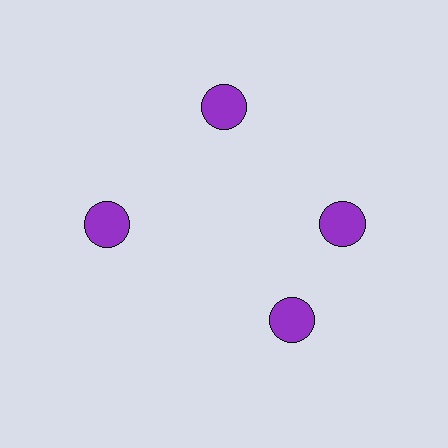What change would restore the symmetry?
The symmetry would be restored by rotating it back into even spacing with its neighbors so that all 4 circles sit at equal angles and equal distance from the center.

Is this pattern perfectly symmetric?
No. The 4 purple circles are arranged in a ring, but one element near the 6 o'clock position is rotated out of alignment along the ring, breaking the 4-fold rotational symmetry.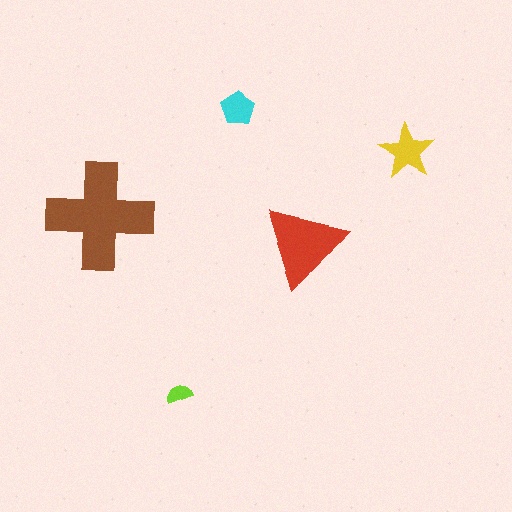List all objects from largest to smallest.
The brown cross, the red triangle, the yellow star, the cyan pentagon, the lime semicircle.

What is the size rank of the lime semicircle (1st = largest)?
5th.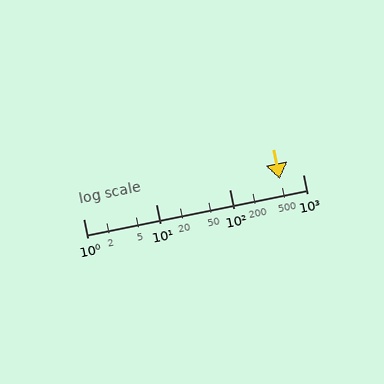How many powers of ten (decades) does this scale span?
The scale spans 3 decades, from 1 to 1000.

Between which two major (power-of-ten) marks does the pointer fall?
The pointer is between 100 and 1000.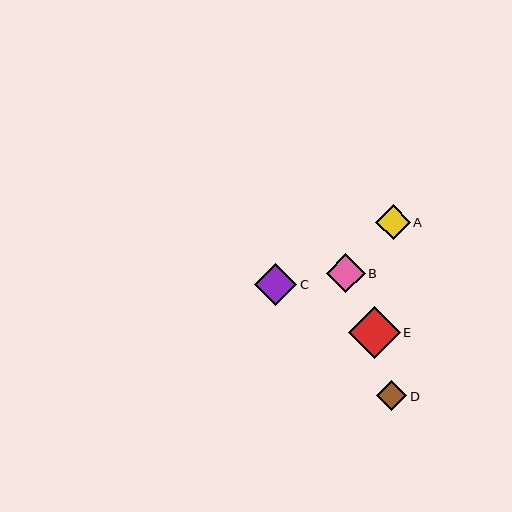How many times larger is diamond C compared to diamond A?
Diamond C is approximately 1.2 times the size of diamond A.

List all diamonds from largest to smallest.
From largest to smallest: E, C, B, A, D.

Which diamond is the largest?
Diamond E is the largest with a size of approximately 52 pixels.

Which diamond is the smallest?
Diamond D is the smallest with a size of approximately 30 pixels.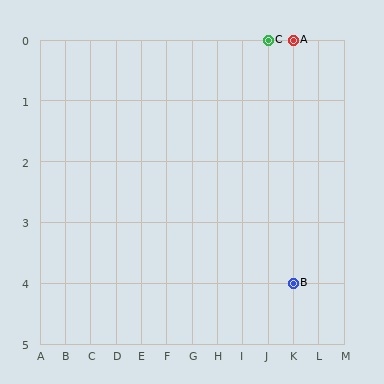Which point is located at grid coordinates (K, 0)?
Point A is at (K, 0).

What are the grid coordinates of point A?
Point A is at grid coordinates (K, 0).